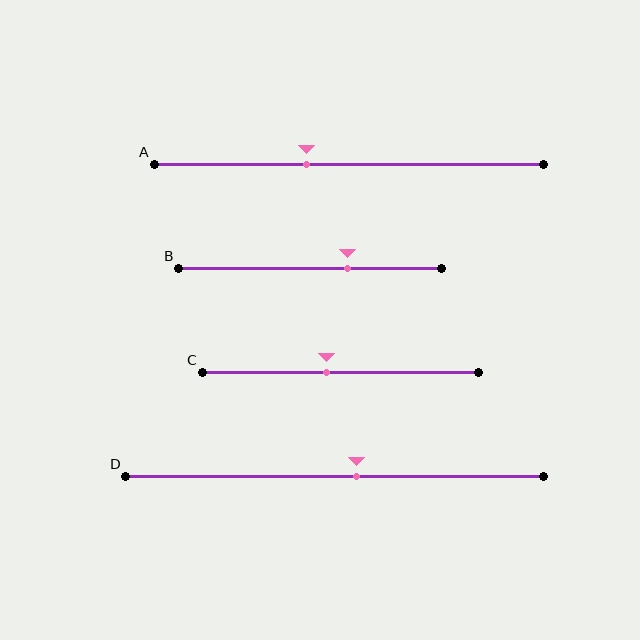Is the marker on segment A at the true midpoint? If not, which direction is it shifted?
No, the marker on segment A is shifted to the left by about 11% of the segment length.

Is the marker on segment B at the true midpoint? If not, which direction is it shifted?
No, the marker on segment B is shifted to the right by about 14% of the segment length.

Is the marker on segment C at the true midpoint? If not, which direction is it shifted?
No, the marker on segment C is shifted to the left by about 5% of the segment length.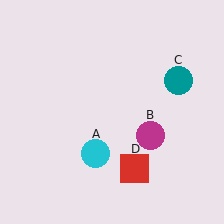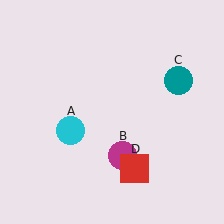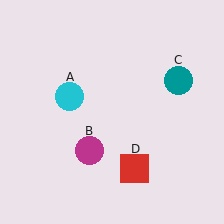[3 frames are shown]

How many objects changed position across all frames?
2 objects changed position: cyan circle (object A), magenta circle (object B).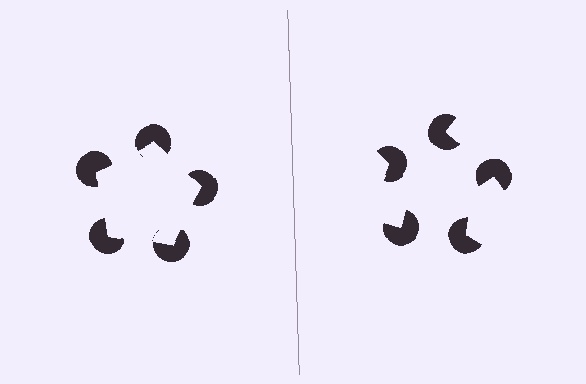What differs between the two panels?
The pac-man discs are positioned identically on both sides; only the wedge orientations differ. On the left they align to a pentagon; on the right they are misaligned.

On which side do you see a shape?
An illusory pentagon appears on the left side. On the right side the wedge cuts are rotated, so no coherent shape forms.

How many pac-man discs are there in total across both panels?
10 — 5 on each side.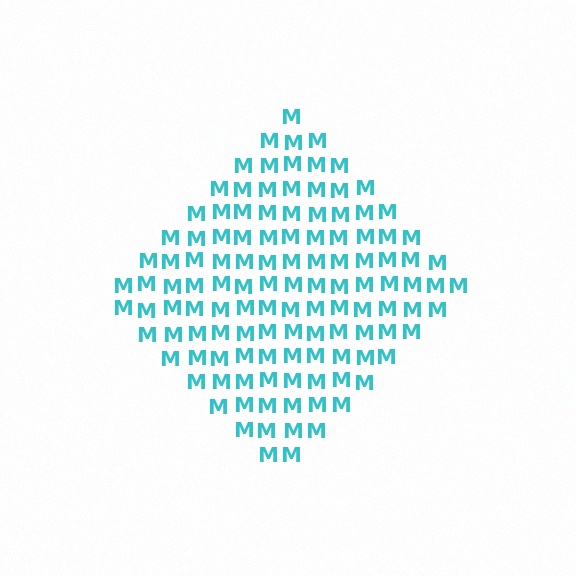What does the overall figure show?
The overall figure shows a diamond.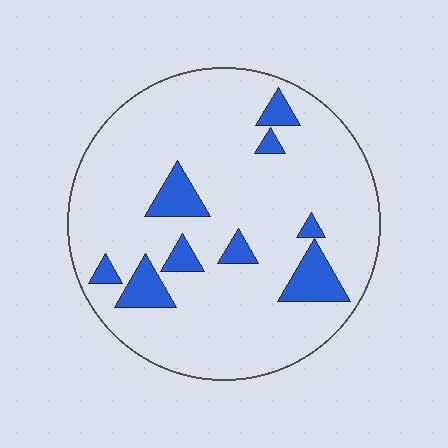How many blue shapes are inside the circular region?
9.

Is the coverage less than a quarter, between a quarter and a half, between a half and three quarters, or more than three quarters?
Less than a quarter.